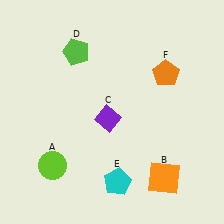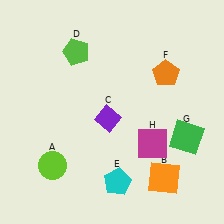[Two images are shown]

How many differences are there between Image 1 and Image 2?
There are 2 differences between the two images.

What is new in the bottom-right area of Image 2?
A magenta square (H) was added in the bottom-right area of Image 2.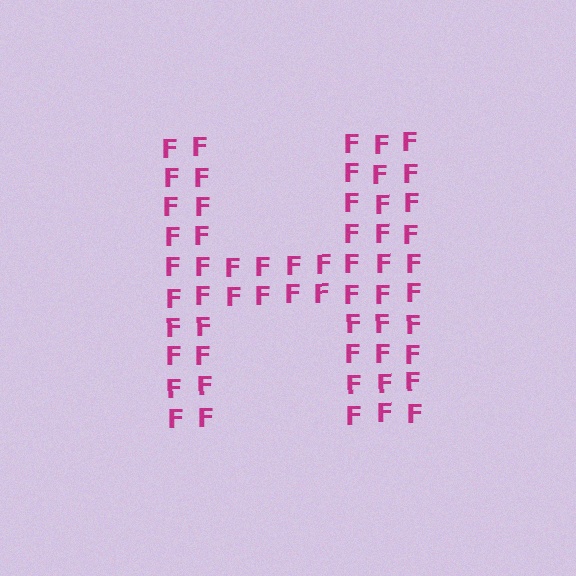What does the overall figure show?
The overall figure shows the letter H.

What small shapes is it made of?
It is made of small letter F's.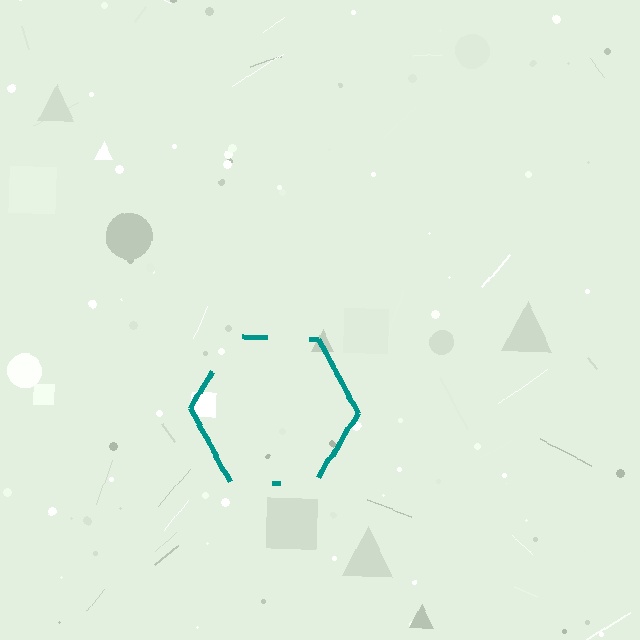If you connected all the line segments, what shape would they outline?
They would outline a hexagon.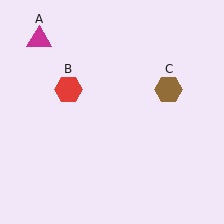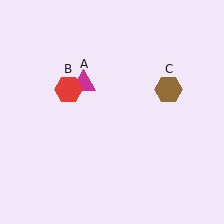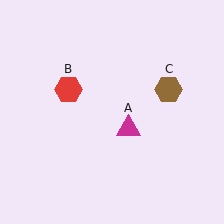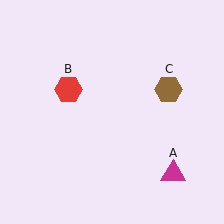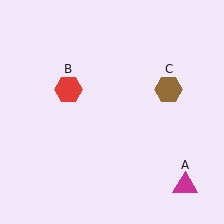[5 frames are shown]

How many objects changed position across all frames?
1 object changed position: magenta triangle (object A).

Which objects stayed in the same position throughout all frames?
Red hexagon (object B) and brown hexagon (object C) remained stationary.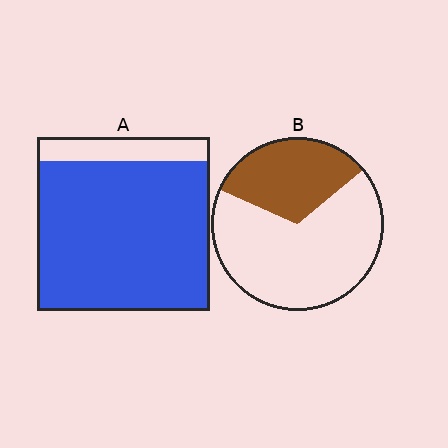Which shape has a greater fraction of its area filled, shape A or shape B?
Shape A.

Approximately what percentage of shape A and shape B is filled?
A is approximately 85% and B is approximately 35%.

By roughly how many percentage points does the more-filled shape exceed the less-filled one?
By roughly 55 percentage points (A over B).